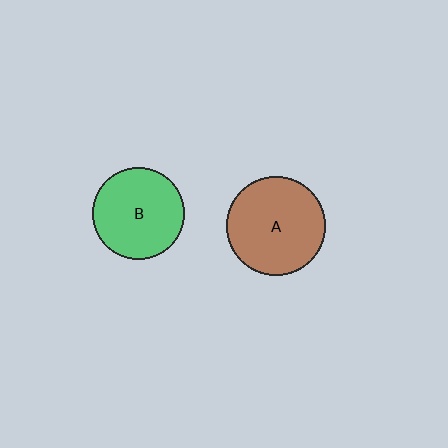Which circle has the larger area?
Circle A (brown).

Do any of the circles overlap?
No, none of the circles overlap.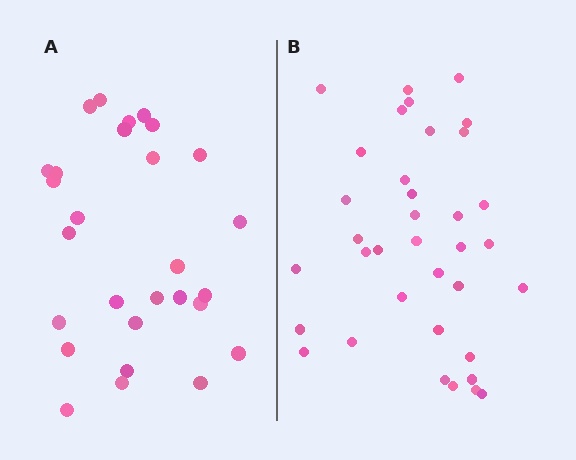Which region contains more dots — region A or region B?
Region B (the right region) has more dots.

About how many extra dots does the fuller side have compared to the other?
Region B has roughly 8 or so more dots than region A.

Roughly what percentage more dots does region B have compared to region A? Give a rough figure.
About 30% more.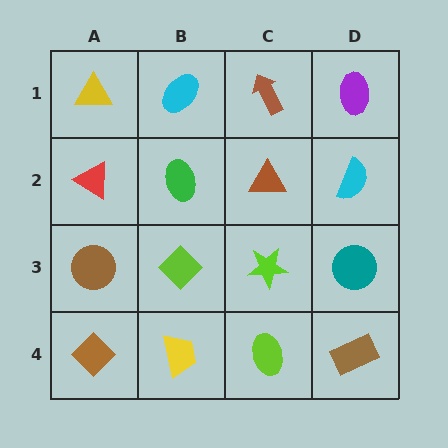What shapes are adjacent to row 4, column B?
A lime diamond (row 3, column B), a brown diamond (row 4, column A), a lime ellipse (row 4, column C).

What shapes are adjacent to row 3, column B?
A green ellipse (row 2, column B), a yellow trapezoid (row 4, column B), a brown circle (row 3, column A), a lime star (row 3, column C).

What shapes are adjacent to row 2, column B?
A cyan ellipse (row 1, column B), a lime diamond (row 3, column B), a red triangle (row 2, column A), a brown triangle (row 2, column C).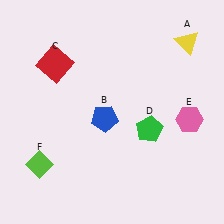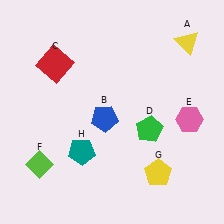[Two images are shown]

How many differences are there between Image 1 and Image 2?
There are 2 differences between the two images.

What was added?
A yellow pentagon (G), a teal pentagon (H) were added in Image 2.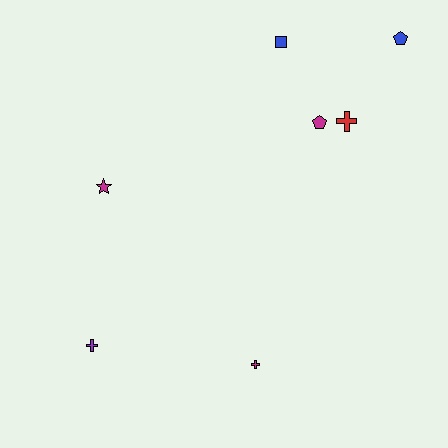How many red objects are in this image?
There is 1 red object.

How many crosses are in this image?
There are 3 crosses.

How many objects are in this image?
There are 7 objects.